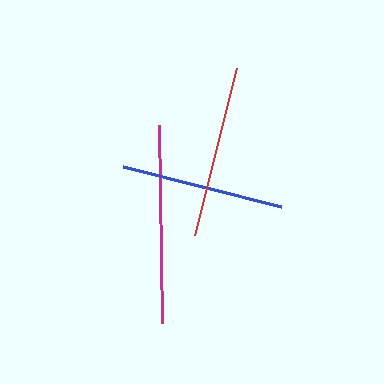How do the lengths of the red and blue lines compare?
The red and blue lines are approximately the same length.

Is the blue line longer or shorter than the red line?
The red line is longer than the blue line.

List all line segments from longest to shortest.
From longest to shortest: magenta, red, blue.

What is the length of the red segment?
The red segment is approximately 172 pixels long.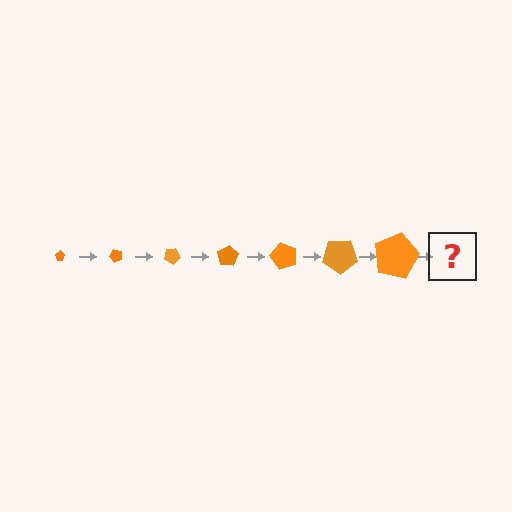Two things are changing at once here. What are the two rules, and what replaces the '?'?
The two rules are that the pentagon grows larger each step and it rotates 50 degrees each step. The '?' should be a pentagon, larger than the previous one and rotated 350 degrees from the start.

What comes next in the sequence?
The next element should be a pentagon, larger than the previous one and rotated 350 degrees from the start.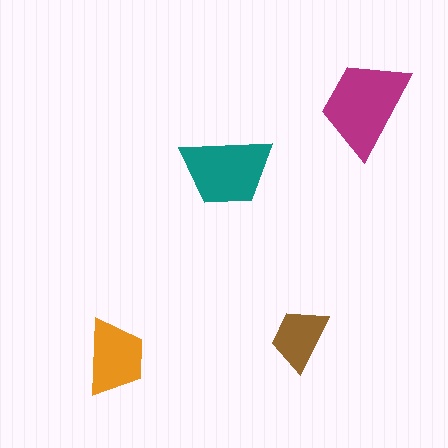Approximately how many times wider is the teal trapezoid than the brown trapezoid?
About 1.5 times wider.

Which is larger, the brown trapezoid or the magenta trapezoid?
The magenta one.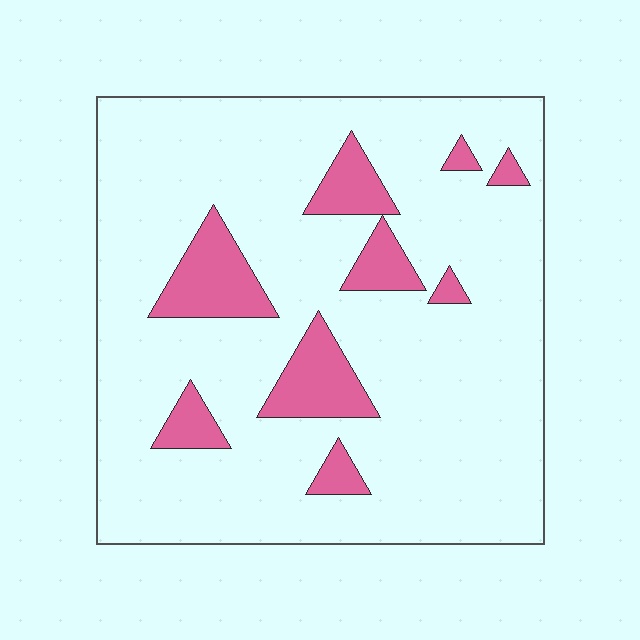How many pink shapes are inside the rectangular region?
9.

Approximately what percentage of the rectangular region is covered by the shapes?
Approximately 15%.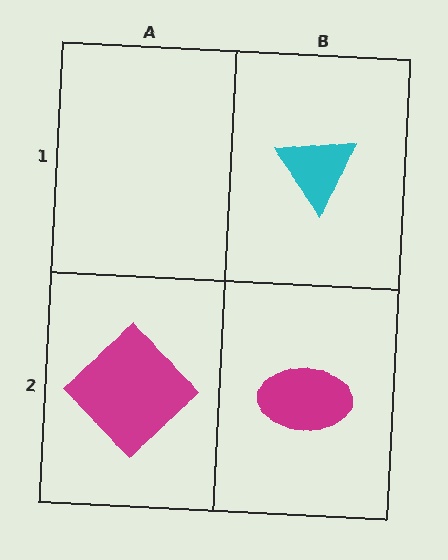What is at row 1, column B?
A cyan triangle.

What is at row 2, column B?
A magenta ellipse.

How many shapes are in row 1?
1 shape.